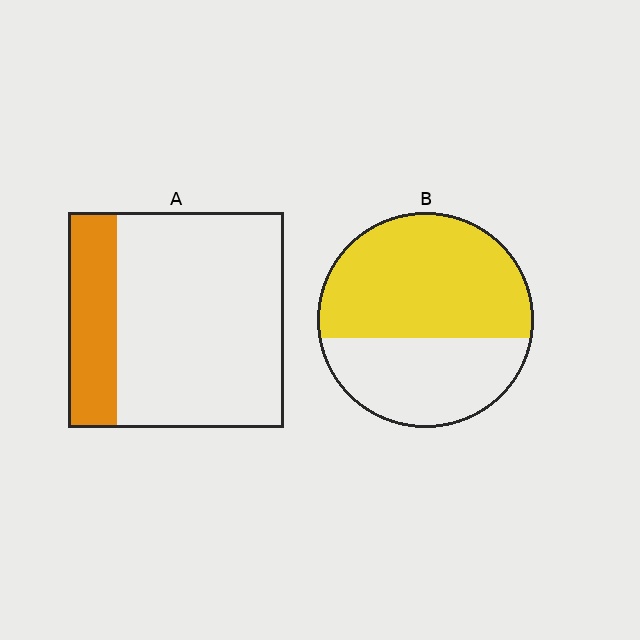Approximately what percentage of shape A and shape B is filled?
A is approximately 25% and B is approximately 60%.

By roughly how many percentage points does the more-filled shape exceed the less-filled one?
By roughly 40 percentage points (B over A).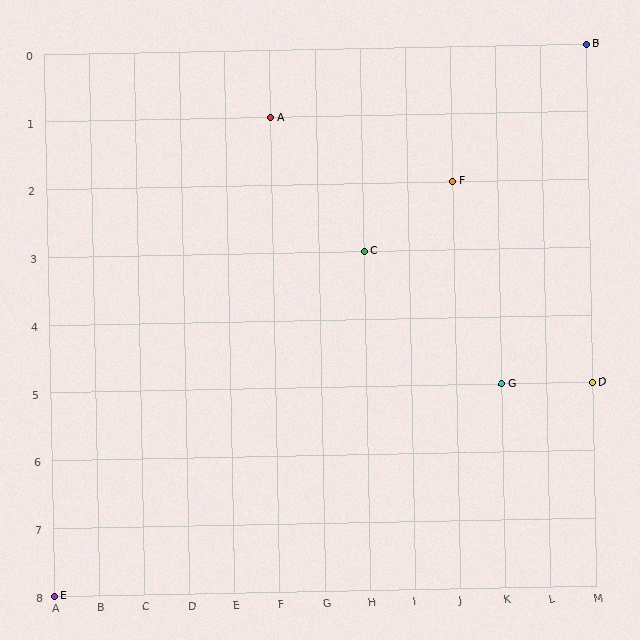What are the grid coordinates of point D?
Point D is at grid coordinates (M, 5).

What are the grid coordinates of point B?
Point B is at grid coordinates (M, 0).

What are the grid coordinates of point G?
Point G is at grid coordinates (K, 5).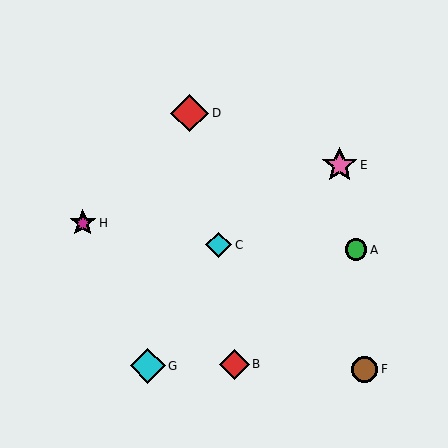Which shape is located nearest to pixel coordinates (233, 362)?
The red diamond (labeled B) at (234, 364) is nearest to that location.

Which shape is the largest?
The red diamond (labeled D) is the largest.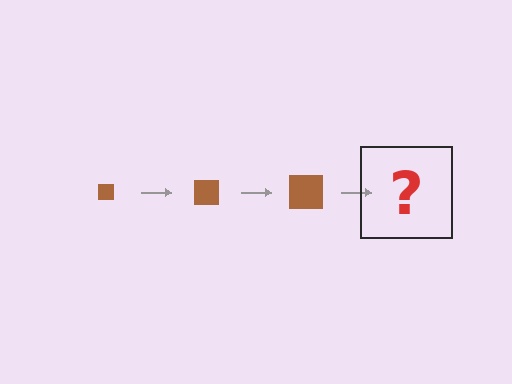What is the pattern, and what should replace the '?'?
The pattern is that the square gets progressively larger each step. The '?' should be a brown square, larger than the previous one.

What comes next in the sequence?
The next element should be a brown square, larger than the previous one.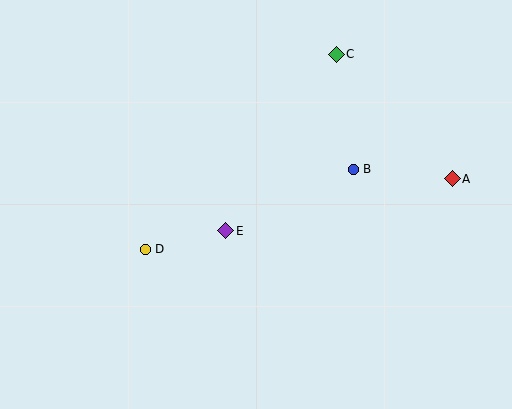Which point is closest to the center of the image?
Point E at (226, 231) is closest to the center.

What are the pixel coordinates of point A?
Point A is at (452, 179).